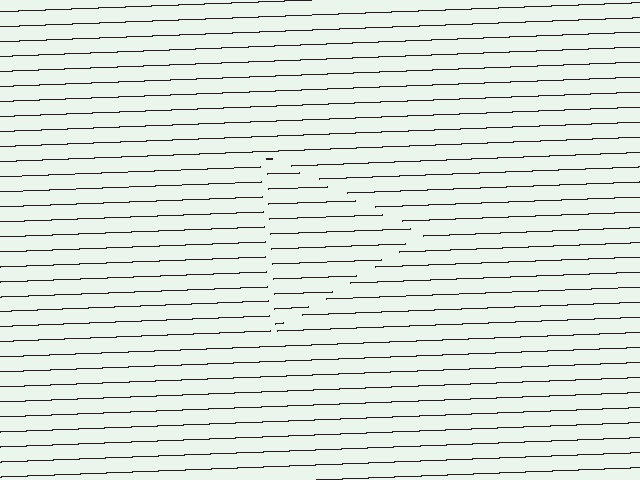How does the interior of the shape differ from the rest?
The interior of the shape contains the same grating, shifted by half a period — the contour is defined by the phase discontinuity where line-ends from the inner and outer gratings abut.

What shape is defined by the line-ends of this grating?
An illusory triangle. The interior of the shape contains the same grating, shifted by half a period — the contour is defined by the phase discontinuity where line-ends from the inner and outer gratings abut.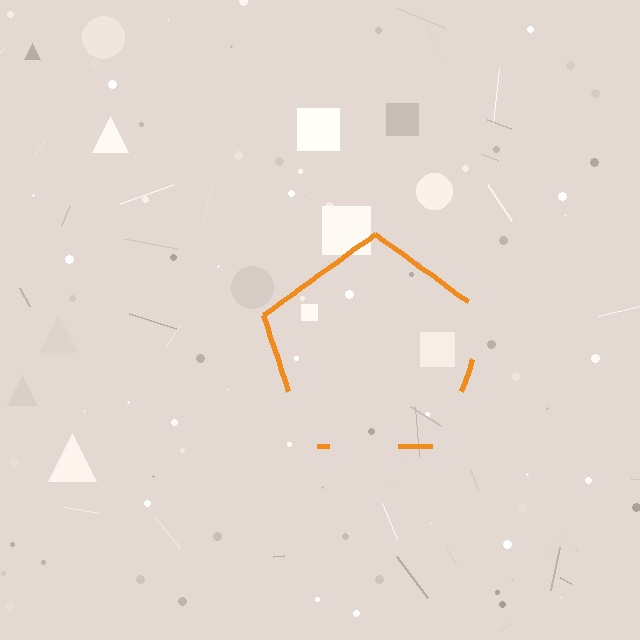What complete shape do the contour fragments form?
The contour fragments form a pentagon.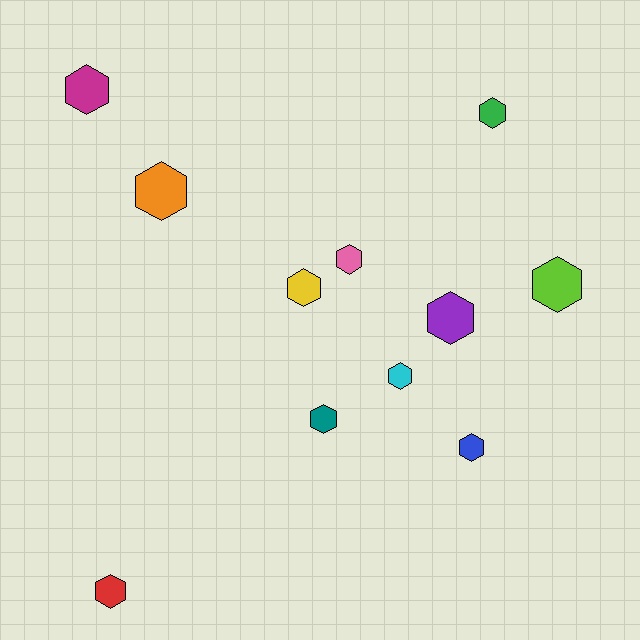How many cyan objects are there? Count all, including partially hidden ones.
There is 1 cyan object.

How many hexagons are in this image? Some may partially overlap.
There are 11 hexagons.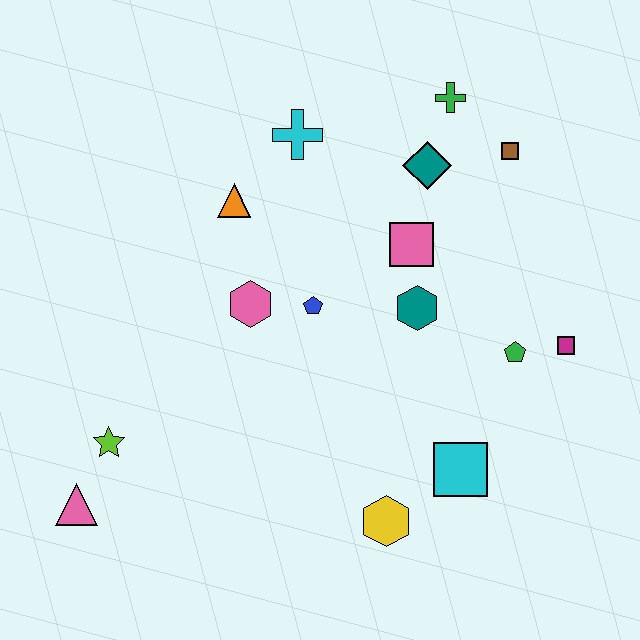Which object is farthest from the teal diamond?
The pink triangle is farthest from the teal diamond.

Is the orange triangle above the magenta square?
Yes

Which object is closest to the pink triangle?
The lime star is closest to the pink triangle.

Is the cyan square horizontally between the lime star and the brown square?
Yes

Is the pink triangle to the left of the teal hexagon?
Yes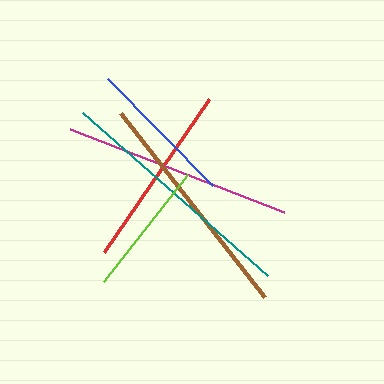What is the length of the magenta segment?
The magenta segment is approximately 229 pixels long.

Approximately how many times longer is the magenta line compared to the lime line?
The magenta line is approximately 1.7 times the length of the lime line.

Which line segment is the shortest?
The lime line is the shortest at approximately 137 pixels.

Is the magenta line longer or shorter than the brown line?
The brown line is longer than the magenta line.